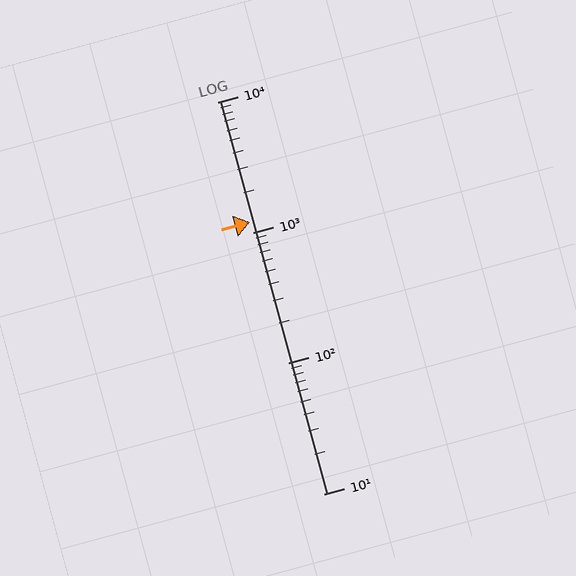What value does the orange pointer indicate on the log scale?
The pointer indicates approximately 1200.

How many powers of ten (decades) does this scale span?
The scale spans 3 decades, from 10 to 10000.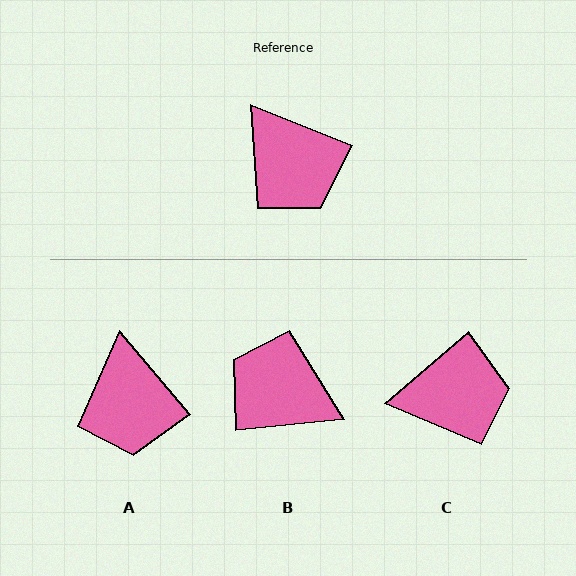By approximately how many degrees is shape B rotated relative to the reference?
Approximately 153 degrees clockwise.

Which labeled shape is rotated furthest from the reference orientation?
B, about 153 degrees away.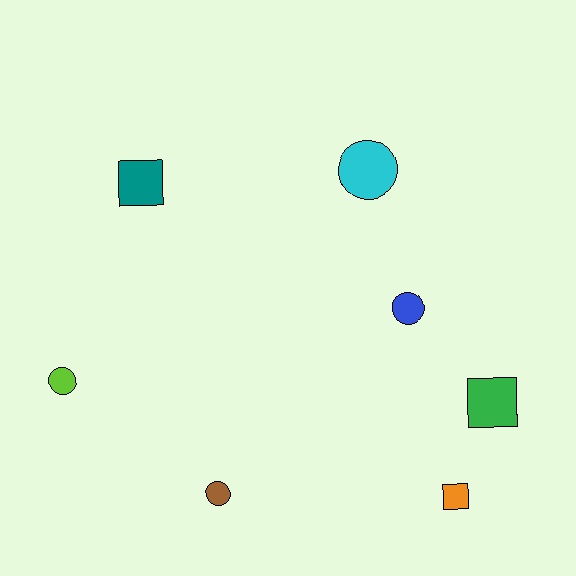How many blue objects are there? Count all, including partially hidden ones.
There is 1 blue object.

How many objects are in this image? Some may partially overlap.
There are 7 objects.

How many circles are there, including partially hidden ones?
There are 4 circles.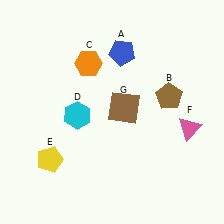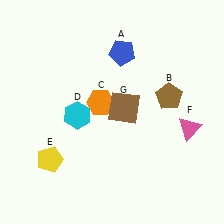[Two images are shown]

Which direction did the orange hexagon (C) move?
The orange hexagon (C) moved down.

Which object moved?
The orange hexagon (C) moved down.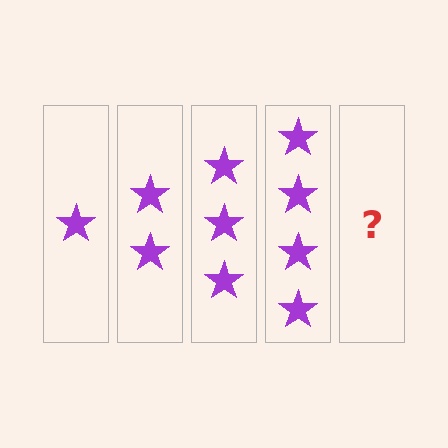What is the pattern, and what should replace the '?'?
The pattern is that each step adds one more star. The '?' should be 5 stars.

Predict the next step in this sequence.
The next step is 5 stars.